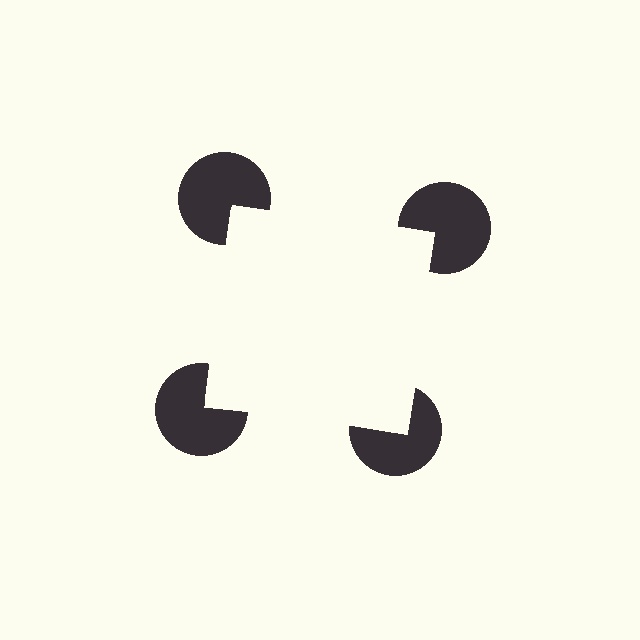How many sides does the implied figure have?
4 sides.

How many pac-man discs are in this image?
There are 4 — one at each vertex of the illusory square.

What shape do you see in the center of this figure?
An illusory square — its edges are inferred from the aligned wedge cuts in the pac-man discs, not physically drawn.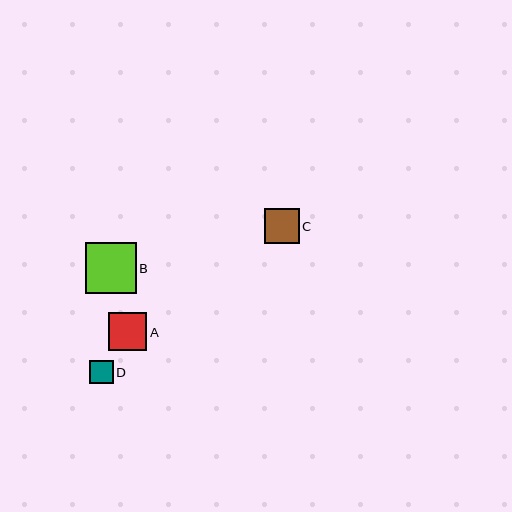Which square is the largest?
Square B is the largest with a size of approximately 51 pixels.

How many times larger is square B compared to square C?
Square B is approximately 1.4 times the size of square C.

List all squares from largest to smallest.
From largest to smallest: B, A, C, D.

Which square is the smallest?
Square D is the smallest with a size of approximately 23 pixels.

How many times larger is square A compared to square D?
Square A is approximately 1.7 times the size of square D.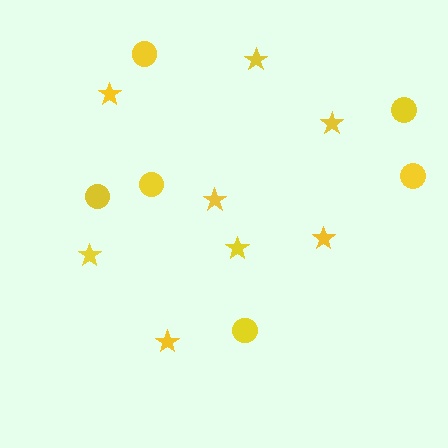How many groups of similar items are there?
There are 2 groups: one group of stars (8) and one group of circles (6).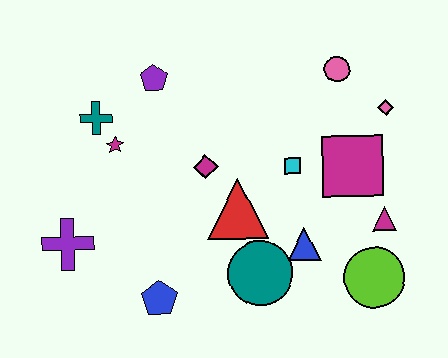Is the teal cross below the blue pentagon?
No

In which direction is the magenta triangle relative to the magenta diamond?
The magenta triangle is to the right of the magenta diamond.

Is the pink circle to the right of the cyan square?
Yes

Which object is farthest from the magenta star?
The lime circle is farthest from the magenta star.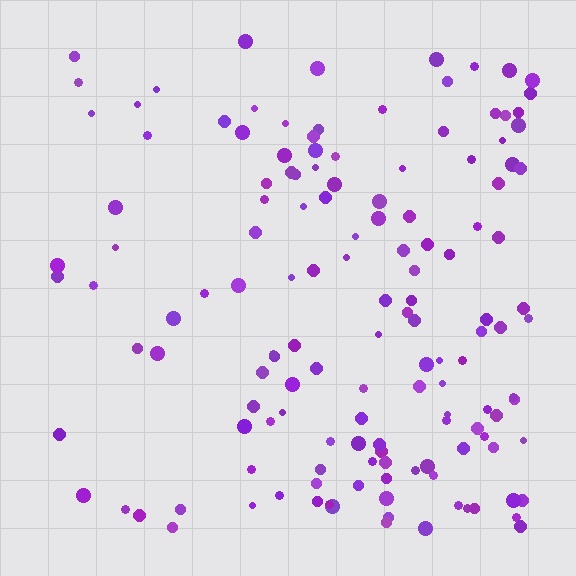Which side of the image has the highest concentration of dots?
The right.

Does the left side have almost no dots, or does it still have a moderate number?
Still a moderate number, just noticeably fewer than the right.